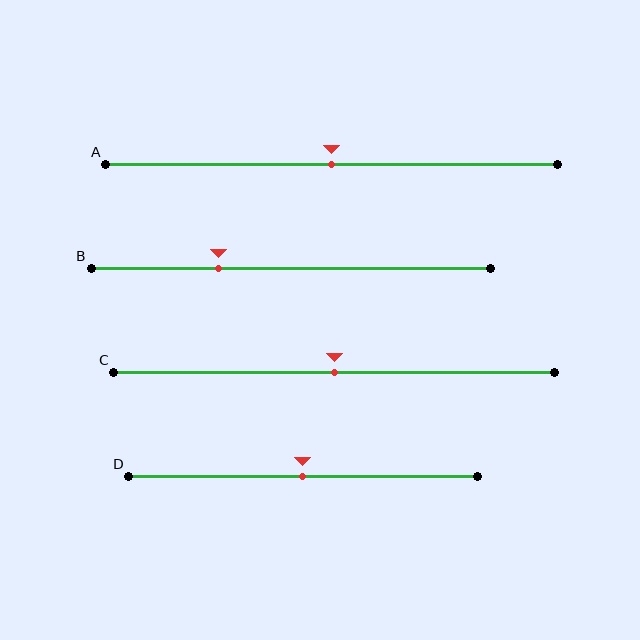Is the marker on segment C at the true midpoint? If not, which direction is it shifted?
Yes, the marker on segment C is at the true midpoint.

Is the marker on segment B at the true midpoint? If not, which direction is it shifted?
No, the marker on segment B is shifted to the left by about 18% of the segment length.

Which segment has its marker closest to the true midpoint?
Segment A has its marker closest to the true midpoint.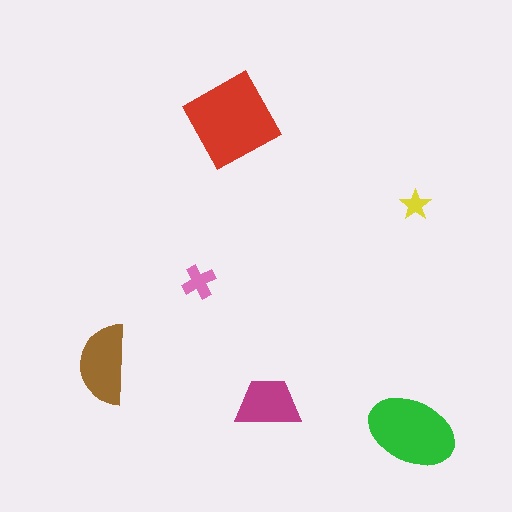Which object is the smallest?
The yellow star.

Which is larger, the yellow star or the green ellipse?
The green ellipse.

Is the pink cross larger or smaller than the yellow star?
Larger.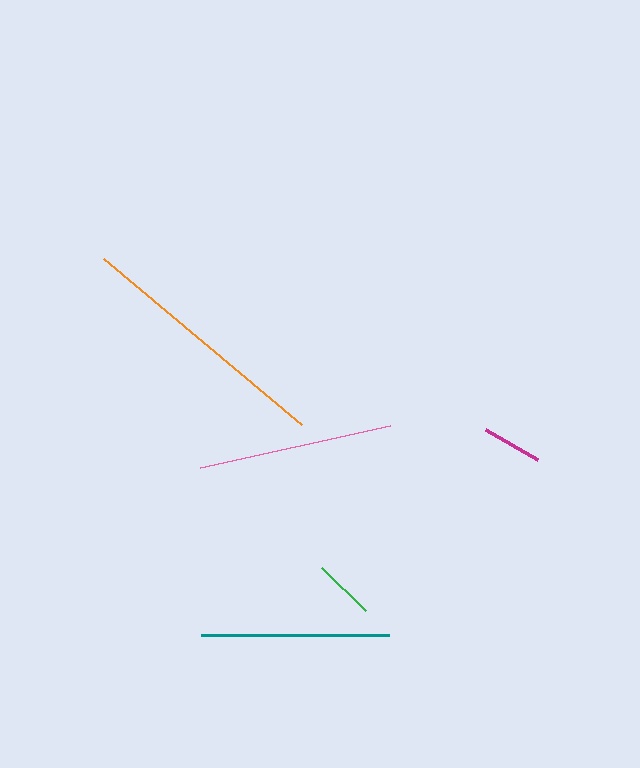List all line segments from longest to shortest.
From longest to shortest: orange, pink, teal, green, magenta.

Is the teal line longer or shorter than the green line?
The teal line is longer than the green line.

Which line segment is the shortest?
The magenta line is the shortest at approximately 60 pixels.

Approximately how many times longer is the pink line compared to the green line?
The pink line is approximately 3.2 times the length of the green line.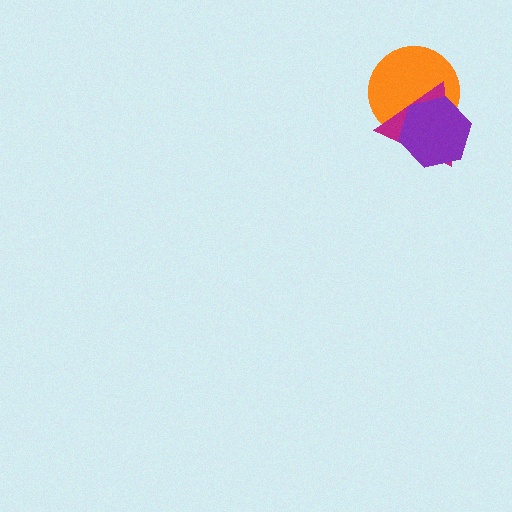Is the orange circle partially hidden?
Yes, it is partially covered by another shape.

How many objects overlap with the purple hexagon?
2 objects overlap with the purple hexagon.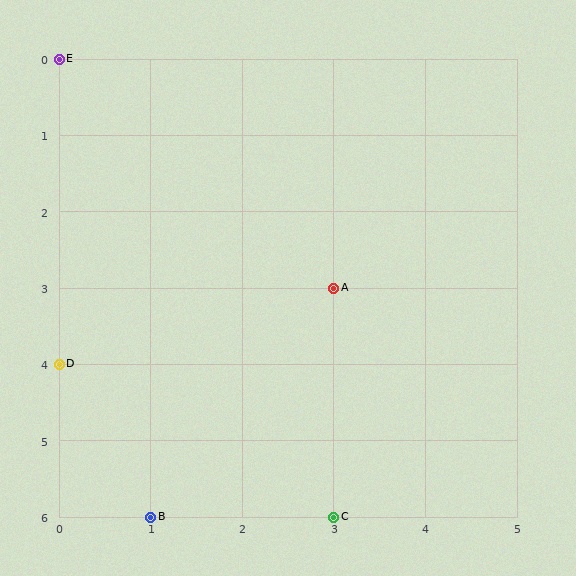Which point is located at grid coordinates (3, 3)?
Point A is at (3, 3).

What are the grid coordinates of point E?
Point E is at grid coordinates (0, 0).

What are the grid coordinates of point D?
Point D is at grid coordinates (0, 4).